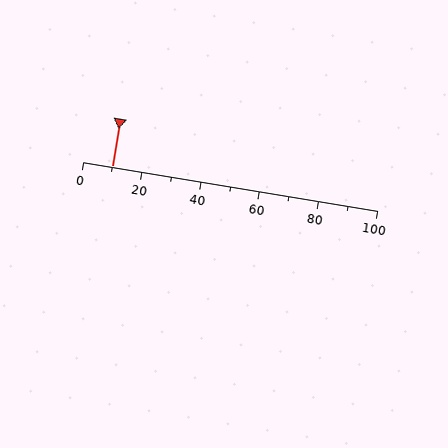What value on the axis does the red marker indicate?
The marker indicates approximately 10.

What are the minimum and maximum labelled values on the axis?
The axis runs from 0 to 100.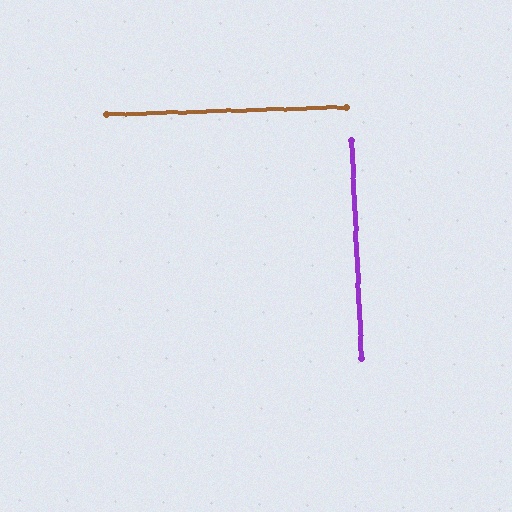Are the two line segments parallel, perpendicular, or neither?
Perpendicular — they meet at approximately 89°.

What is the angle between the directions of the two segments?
Approximately 89 degrees.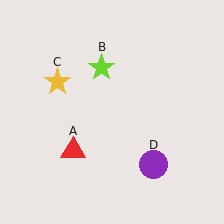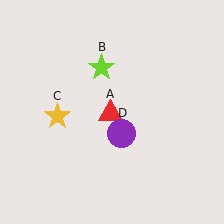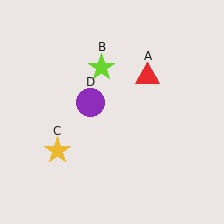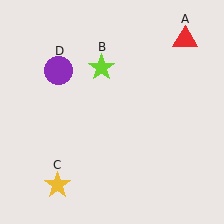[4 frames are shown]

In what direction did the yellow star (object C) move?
The yellow star (object C) moved down.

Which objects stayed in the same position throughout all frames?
Lime star (object B) remained stationary.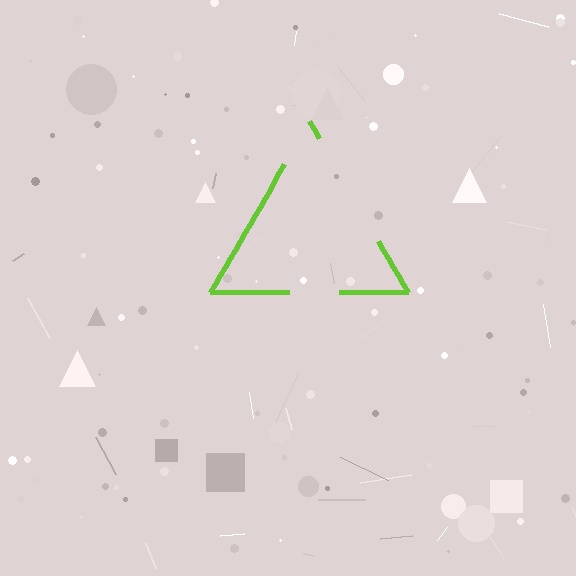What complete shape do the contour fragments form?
The contour fragments form a triangle.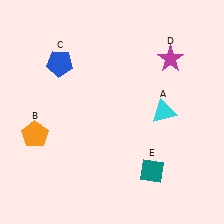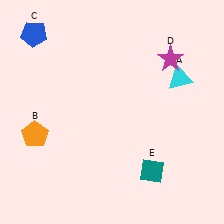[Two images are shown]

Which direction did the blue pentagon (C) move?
The blue pentagon (C) moved up.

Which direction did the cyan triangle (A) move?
The cyan triangle (A) moved up.